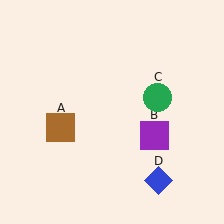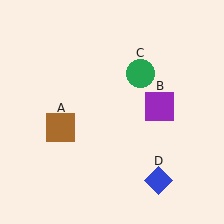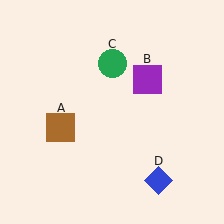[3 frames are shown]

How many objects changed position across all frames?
2 objects changed position: purple square (object B), green circle (object C).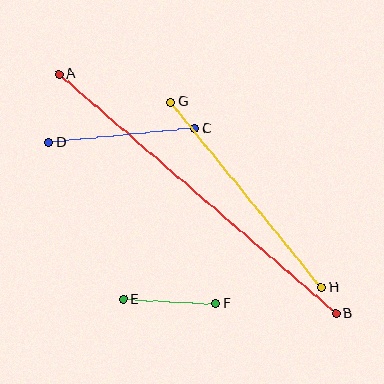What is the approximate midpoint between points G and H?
The midpoint is at approximately (246, 195) pixels.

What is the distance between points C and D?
The distance is approximately 146 pixels.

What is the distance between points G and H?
The distance is approximately 239 pixels.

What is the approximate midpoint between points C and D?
The midpoint is at approximately (122, 136) pixels.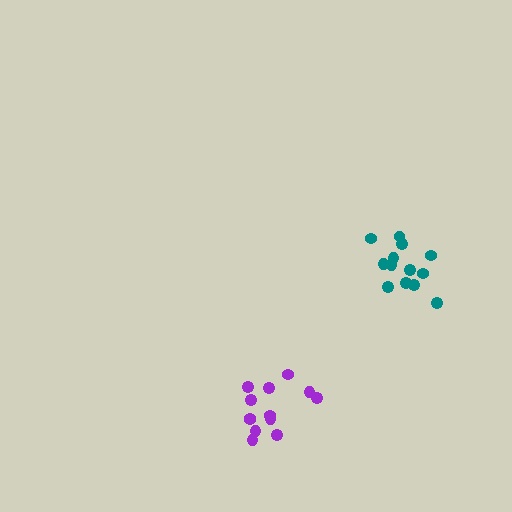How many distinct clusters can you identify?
There are 2 distinct clusters.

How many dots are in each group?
Group 1: 13 dots, Group 2: 13 dots (26 total).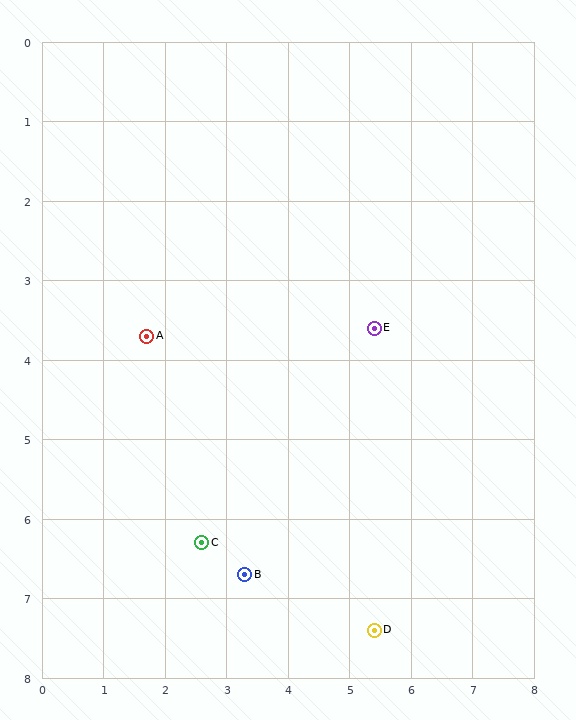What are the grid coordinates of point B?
Point B is at approximately (3.3, 6.7).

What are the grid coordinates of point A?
Point A is at approximately (1.7, 3.7).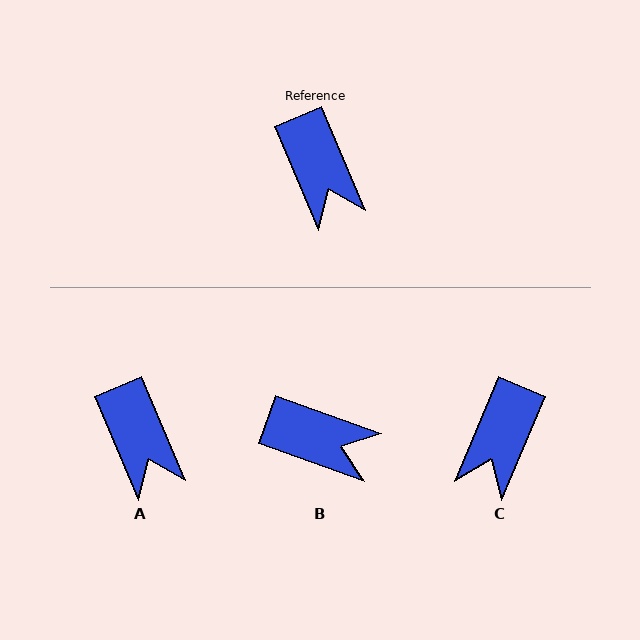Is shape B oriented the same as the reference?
No, it is off by about 47 degrees.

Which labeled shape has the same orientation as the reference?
A.